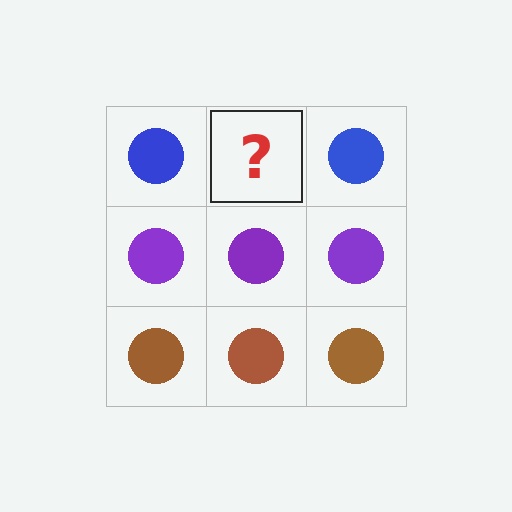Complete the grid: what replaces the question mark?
The question mark should be replaced with a blue circle.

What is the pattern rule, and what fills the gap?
The rule is that each row has a consistent color. The gap should be filled with a blue circle.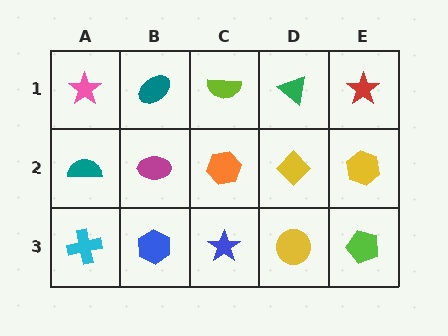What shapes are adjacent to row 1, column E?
A yellow hexagon (row 2, column E), a green triangle (row 1, column D).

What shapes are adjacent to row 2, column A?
A pink star (row 1, column A), a cyan cross (row 3, column A), a magenta ellipse (row 2, column B).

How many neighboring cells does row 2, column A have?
3.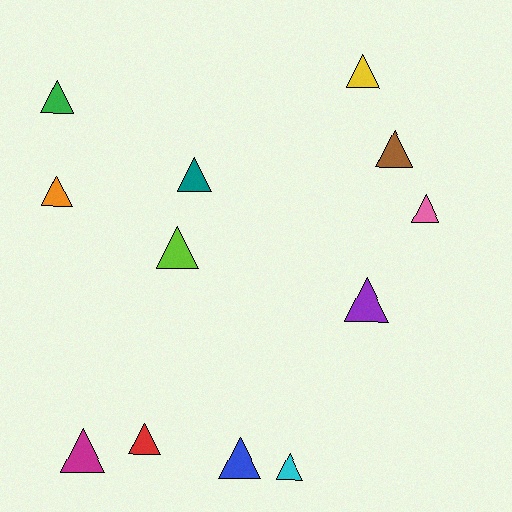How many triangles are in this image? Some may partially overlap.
There are 12 triangles.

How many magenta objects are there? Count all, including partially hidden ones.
There is 1 magenta object.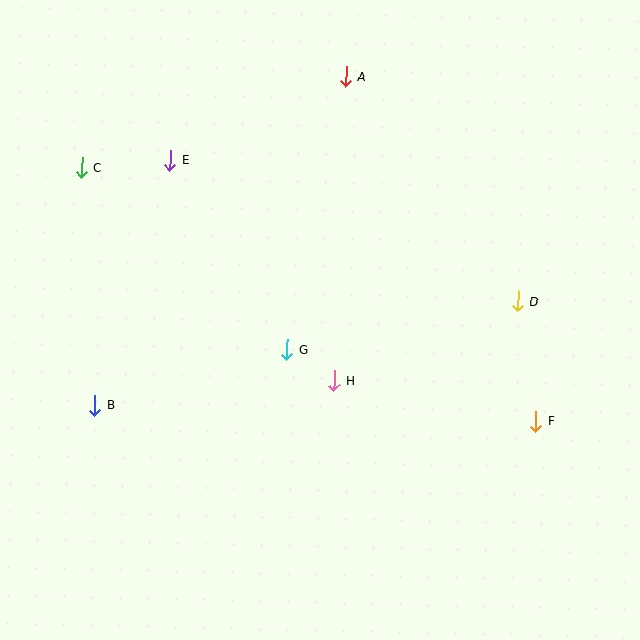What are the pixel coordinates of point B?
Point B is at (95, 405).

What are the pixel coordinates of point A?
Point A is at (346, 76).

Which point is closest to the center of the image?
Point G at (287, 350) is closest to the center.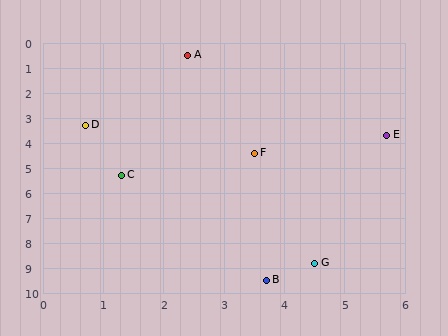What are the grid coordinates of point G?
Point G is at approximately (4.5, 8.8).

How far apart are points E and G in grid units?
Points E and G are about 5.2 grid units apart.